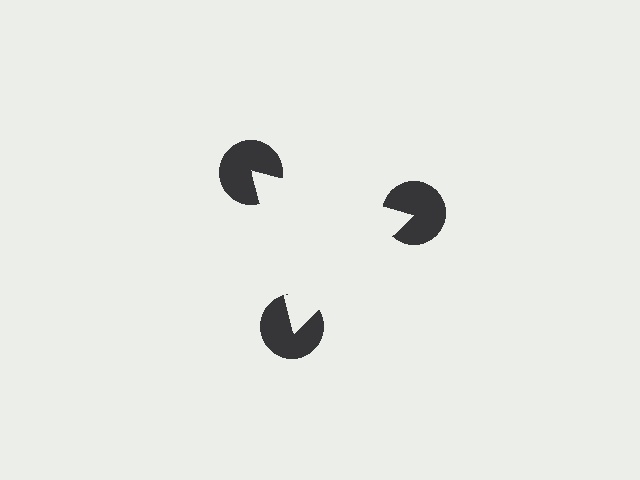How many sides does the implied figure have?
3 sides.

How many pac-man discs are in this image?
There are 3 — one at each vertex of the illusory triangle.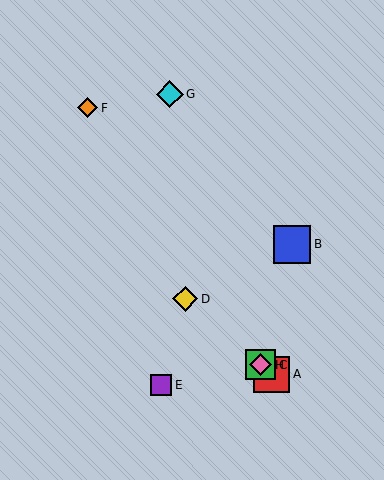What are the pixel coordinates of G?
Object G is at (170, 94).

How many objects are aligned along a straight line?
4 objects (A, C, D, H) are aligned along a straight line.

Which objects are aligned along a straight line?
Objects A, C, D, H are aligned along a straight line.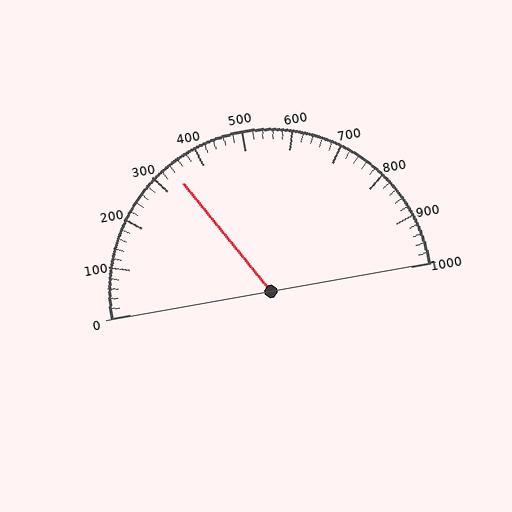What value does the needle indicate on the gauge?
The needle indicates approximately 340.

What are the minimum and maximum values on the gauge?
The gauge ranges from 0 to 1000.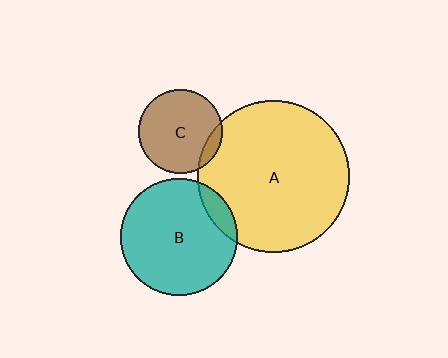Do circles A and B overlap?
Yes.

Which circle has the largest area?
Circle A (yellow).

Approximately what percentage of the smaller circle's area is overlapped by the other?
Approximately 10%.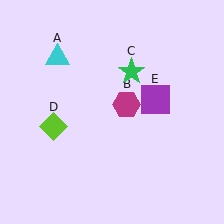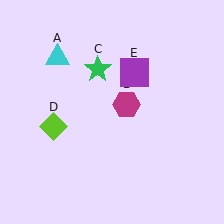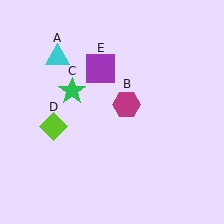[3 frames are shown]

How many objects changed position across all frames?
2 objects changed position: green star (object C), purple square (object E).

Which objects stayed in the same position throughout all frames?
Cyan triangle (object A) and magenta hexagon (object B) and lime diamond (object D) remained stationary.